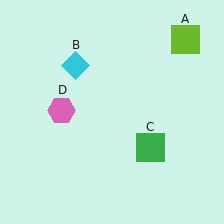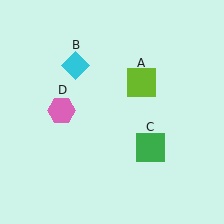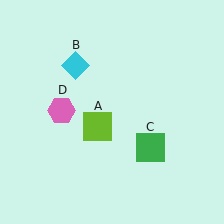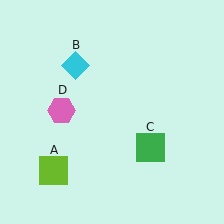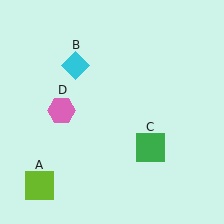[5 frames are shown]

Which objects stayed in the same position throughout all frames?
Cyan diamond (object B) and green square (object C) and pink hexagon (object D) remained stationary.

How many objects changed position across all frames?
1 object changed position: lime square (object A).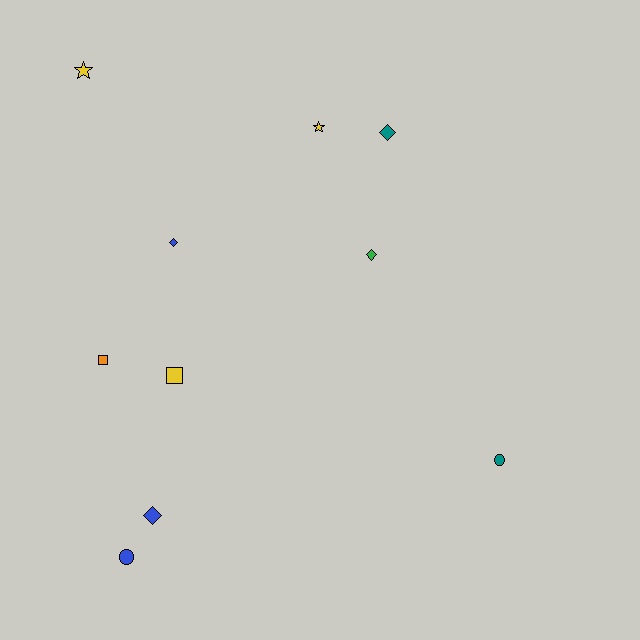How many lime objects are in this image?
There are no lime objects.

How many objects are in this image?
There are 10 objects.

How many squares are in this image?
There are 2 squares.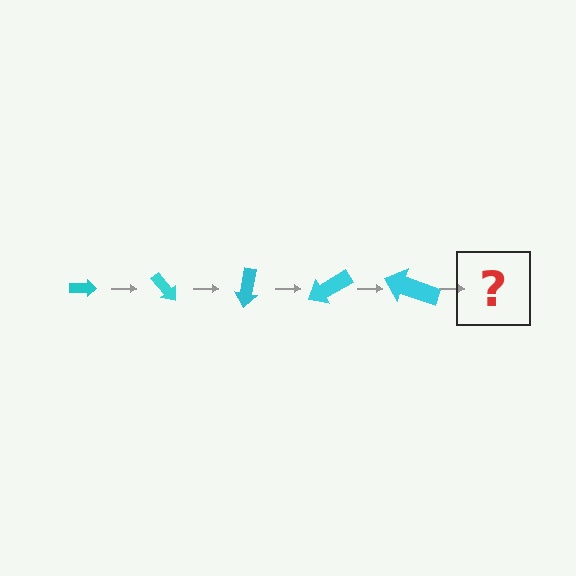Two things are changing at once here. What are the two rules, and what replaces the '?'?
The two rules are that the arrow grows larger each step and it rotates 50 degrees each step. The '?' should be an arrow, larger than the previous one and rotated 250 degrees from the start.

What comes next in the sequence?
The next element should be an arrow, larger than the previous one and rotated 250 degrees from the start.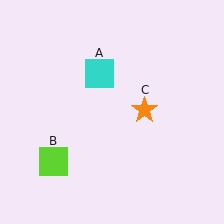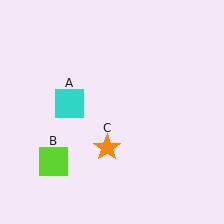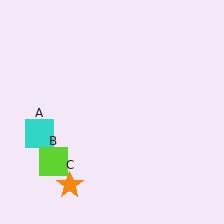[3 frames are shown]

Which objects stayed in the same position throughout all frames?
Lime square (object B) remained stationary.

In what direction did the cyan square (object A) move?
The cyan square (object A) moved down and to the left.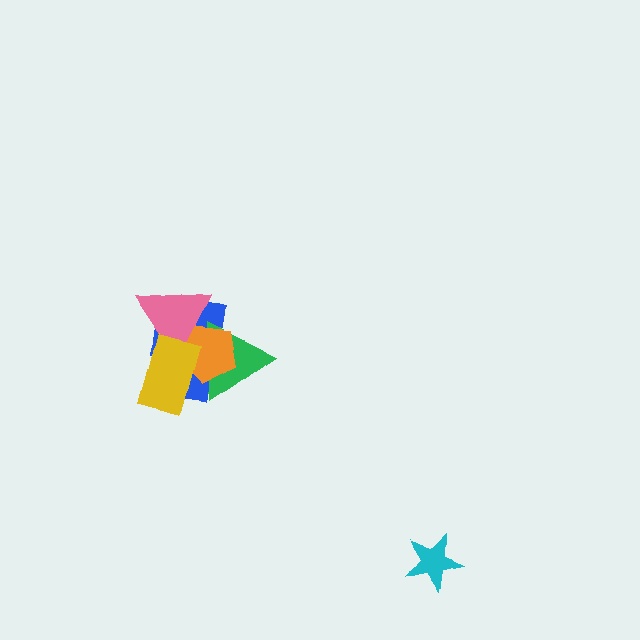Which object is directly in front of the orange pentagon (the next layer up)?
The pink triangle is directly in front of the orange pentagon.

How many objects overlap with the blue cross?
4 objects overlap with the blue cross.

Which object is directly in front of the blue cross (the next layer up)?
The green triangle is directly in front of the blue cross.